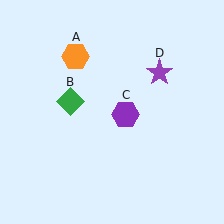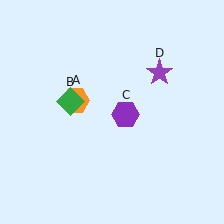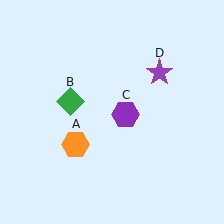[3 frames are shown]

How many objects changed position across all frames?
1 object changed position: orange hexagon (object A).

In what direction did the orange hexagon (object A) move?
The orange hexagon (object A) moved down.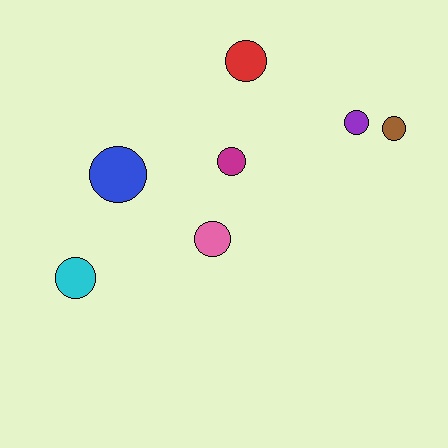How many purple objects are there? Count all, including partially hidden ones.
There is 1 purple object.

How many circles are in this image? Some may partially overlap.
There are 7 circles.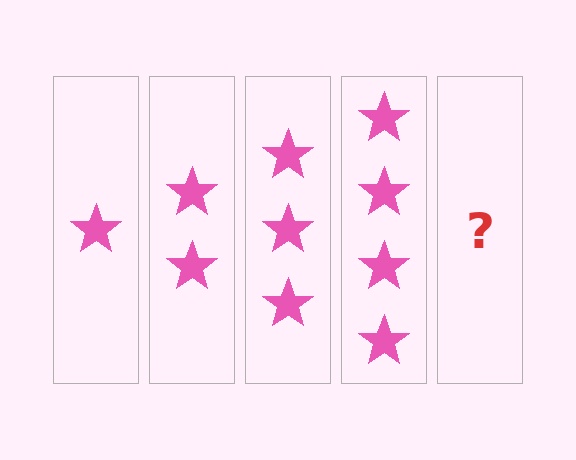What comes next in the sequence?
The next element should be 5 stars.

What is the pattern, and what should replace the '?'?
The pattern is that each step adds one more star. The '?' should be 5 stars.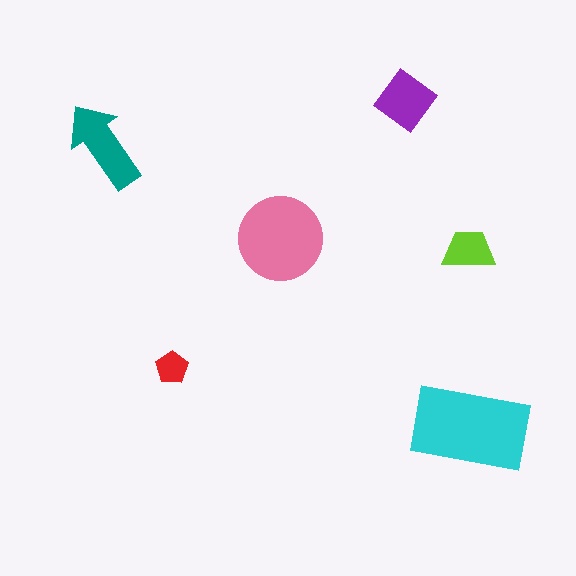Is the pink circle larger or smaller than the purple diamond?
Larger.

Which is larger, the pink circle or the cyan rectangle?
The cyan rectangle.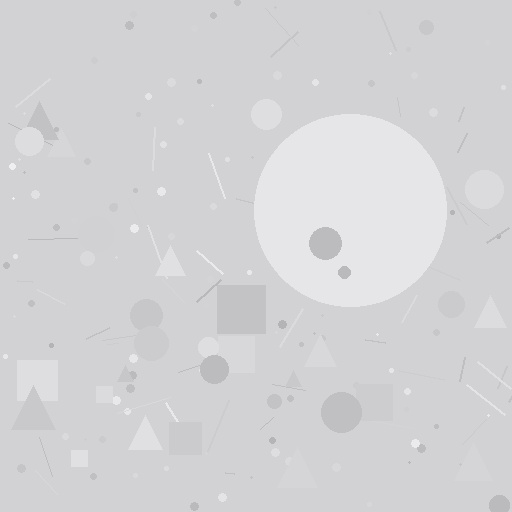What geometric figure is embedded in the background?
A circle is embedded in the background.